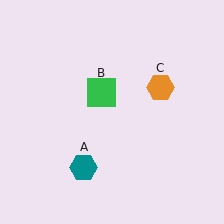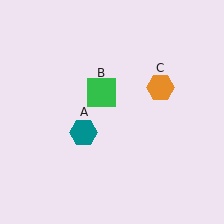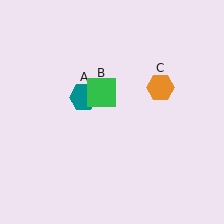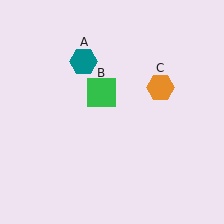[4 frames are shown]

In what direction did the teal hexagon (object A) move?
The teal hexagon (object A) moved up.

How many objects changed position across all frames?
1 object changed position: teal hexagon (object A).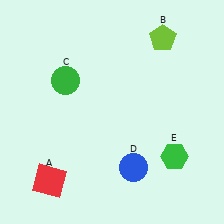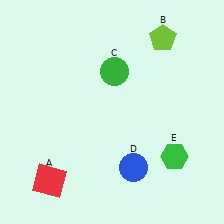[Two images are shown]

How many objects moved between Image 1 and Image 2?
1 object moved between the two images.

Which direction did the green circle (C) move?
The green circle (C) moved right.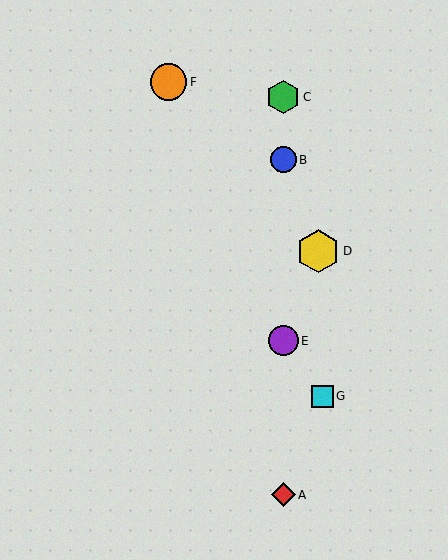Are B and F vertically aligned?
No, B is at x≈283 and F is at x≈168.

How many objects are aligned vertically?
4 objects (A, B, C, E) are aligned vertically.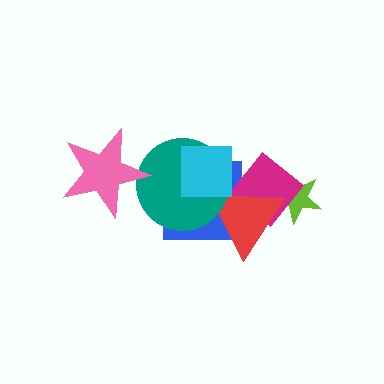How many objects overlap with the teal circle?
4 objects overlap with the teal circle.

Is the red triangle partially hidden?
Yes, it is partially covered by another shape.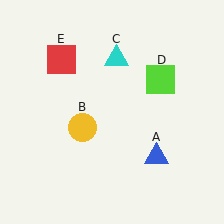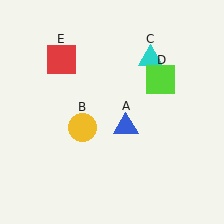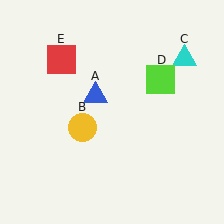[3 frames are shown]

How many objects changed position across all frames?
2 objects changed position: blue triangle (object A), cyan triangle (object C).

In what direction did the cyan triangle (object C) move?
The cyan triangle (object C) moved right.